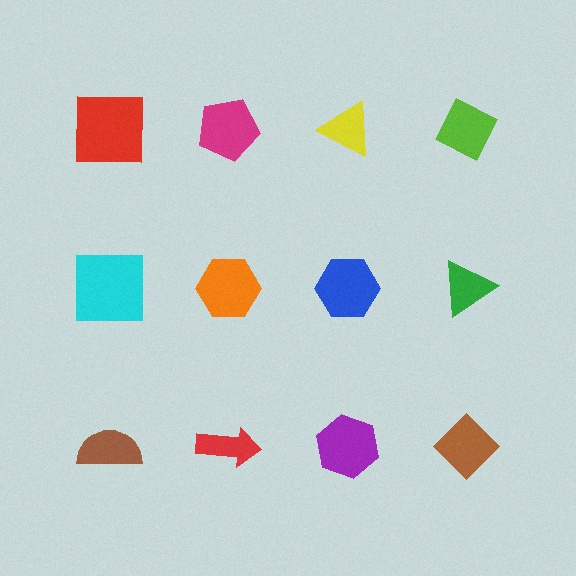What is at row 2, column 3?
A blue hexagon.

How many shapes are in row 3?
4 shapes.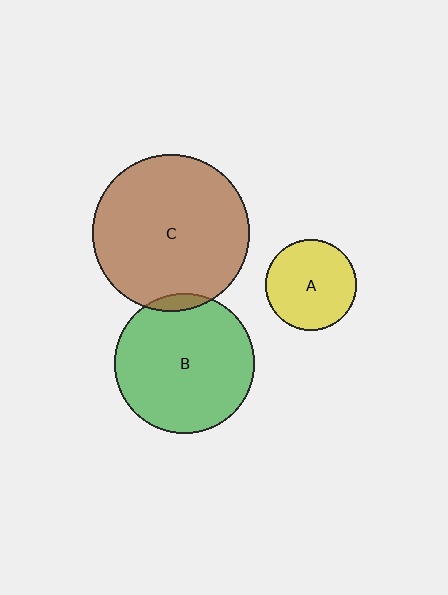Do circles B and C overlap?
Yes.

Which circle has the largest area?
Circle C (brown).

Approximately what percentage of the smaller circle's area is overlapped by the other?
Approximately 5%.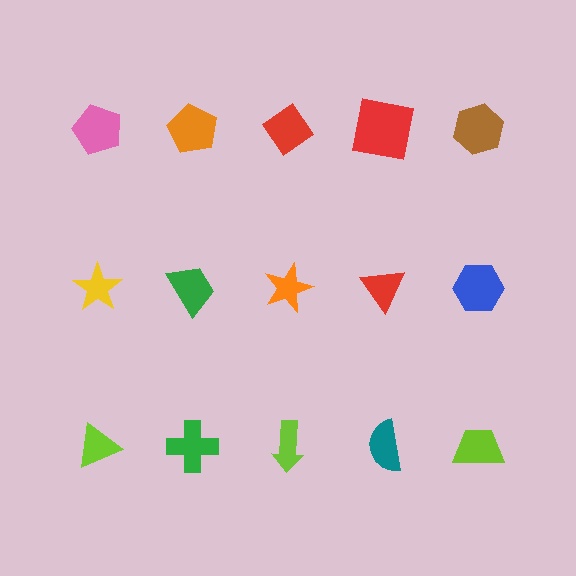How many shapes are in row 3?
5 shapes.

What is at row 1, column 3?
A red diamond.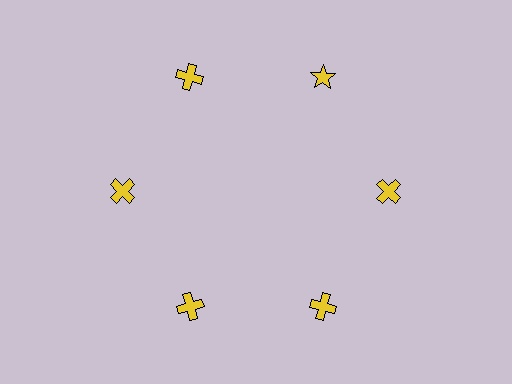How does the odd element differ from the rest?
It has a different shape: star instead of cross.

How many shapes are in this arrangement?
There are 6 shapes arranged in a ring pattern.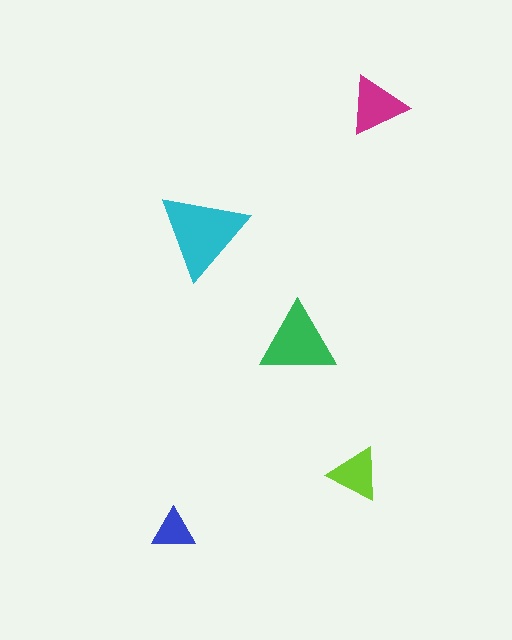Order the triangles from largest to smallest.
the cyan one, the green one, the magenta one, the lime one, the blue one.